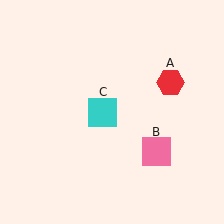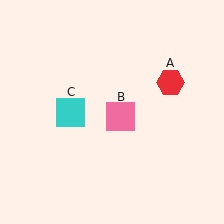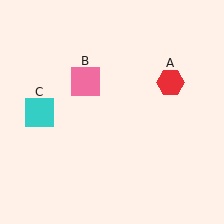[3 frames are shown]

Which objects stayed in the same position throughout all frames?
Red hexagon (object A) remained stationary.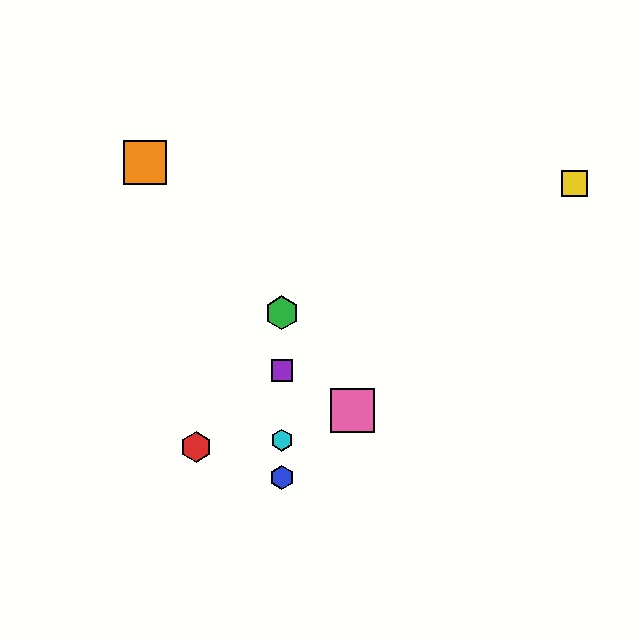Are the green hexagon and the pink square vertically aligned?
No, the green hexagon is at x≈282 and the pink square is at x≈353.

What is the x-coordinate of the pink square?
The pink square is at x≈353.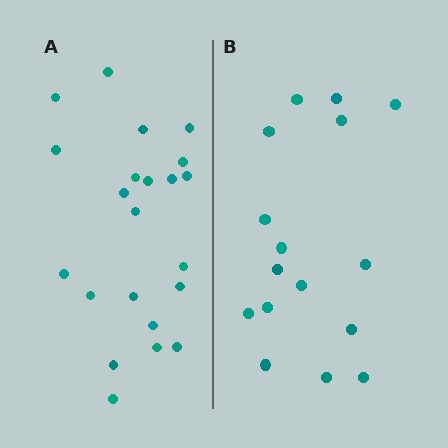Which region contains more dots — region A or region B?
Region A (the left region) has more dots.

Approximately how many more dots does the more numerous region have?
Region A has about 6 more dots than region B.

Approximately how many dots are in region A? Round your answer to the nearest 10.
About 20 dots. (The exact count is 22, which rounds to 20.)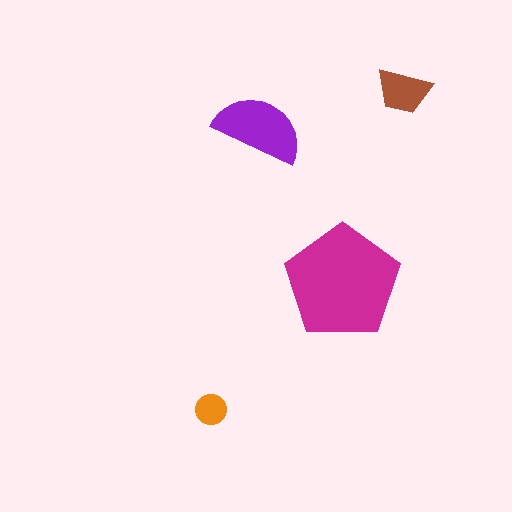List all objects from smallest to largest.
The orange circle, the brown trapezoid, the purple semicircle, the magenta pentagon.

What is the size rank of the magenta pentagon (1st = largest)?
1st.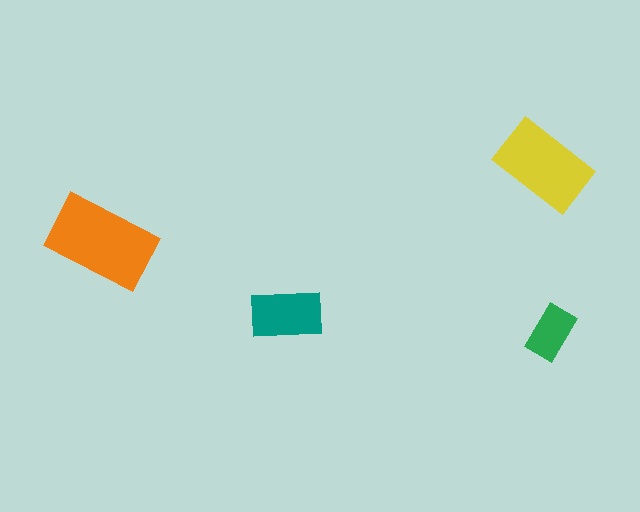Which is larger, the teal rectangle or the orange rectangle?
The orange one.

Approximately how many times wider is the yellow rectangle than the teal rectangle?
About 1.5 times wider.